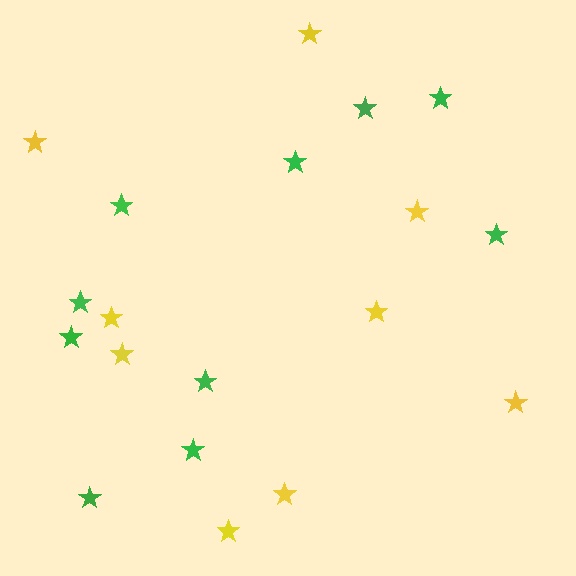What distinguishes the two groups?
There are 2 groups: one group of yellow stars (9) and one group of green stars (10).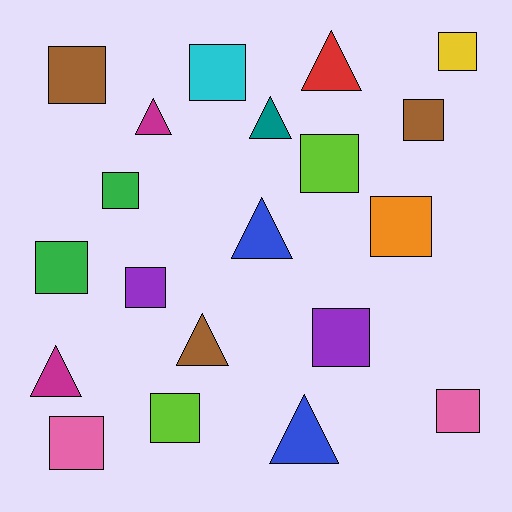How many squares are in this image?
There are 13 squares.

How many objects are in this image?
There are 20 objects.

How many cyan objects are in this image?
There is 1 cyan object.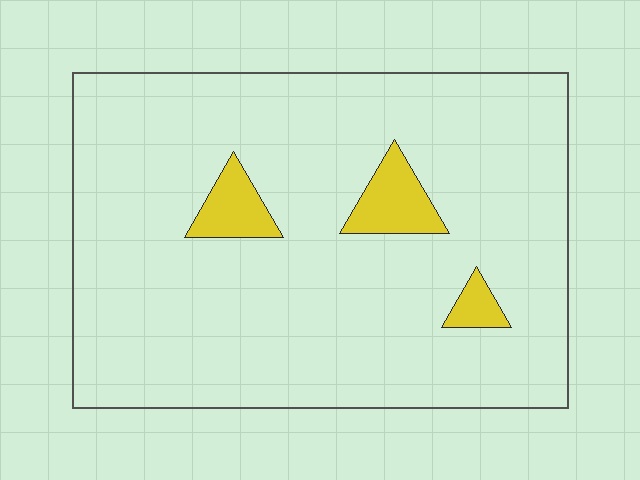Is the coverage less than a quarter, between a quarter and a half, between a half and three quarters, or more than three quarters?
Less than a quarter.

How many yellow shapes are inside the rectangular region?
3.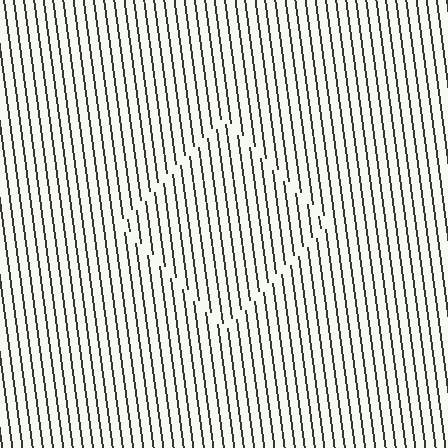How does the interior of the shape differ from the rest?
The interior of the shape contains the same grating, shifted by half a period — the contour is defined by the phase discontinuity where line-ends from the inner and outer gratings abut.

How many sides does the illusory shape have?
4 sides — the line-ends trace a square.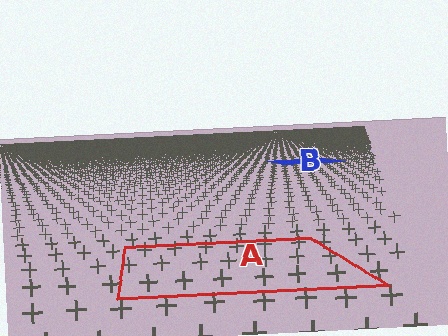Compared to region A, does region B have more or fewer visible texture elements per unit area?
Region B has more texture elements per unit area — they are packed more densely because it is farther away.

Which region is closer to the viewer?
Region A is closer. The texture elements there are larger and more spread out.